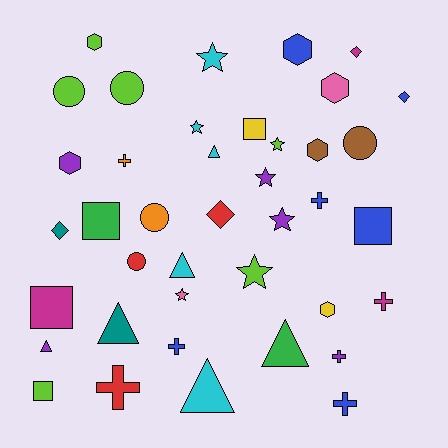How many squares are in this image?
There are 5 squares.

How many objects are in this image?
There are 40 objects.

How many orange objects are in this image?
There are 2 orange objects.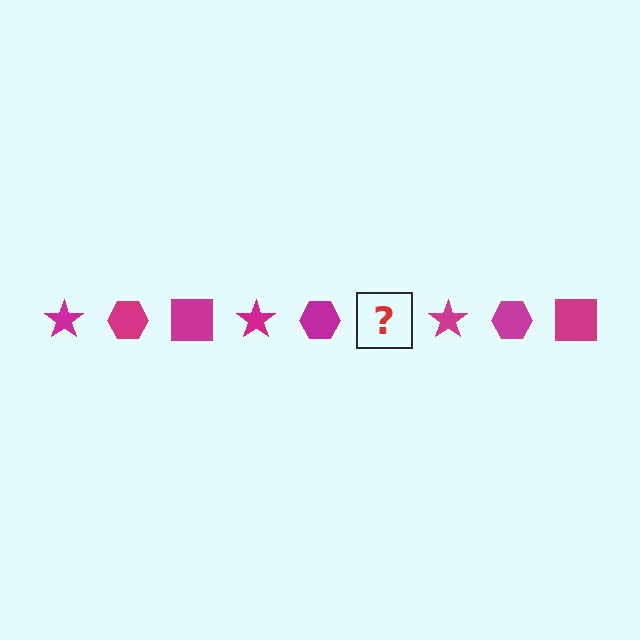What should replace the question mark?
The question mark should be replaced with a magenta square.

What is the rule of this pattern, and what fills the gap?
The rule is that the pattern cycles through star, hexagon, square shapes in magenta. The gap should be filled with a magenta square.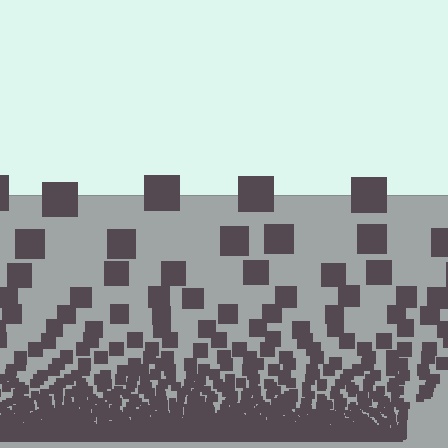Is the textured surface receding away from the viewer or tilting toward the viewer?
The surface appears to tilt toward the viewer. Texture elements get larger and sparser toward the top.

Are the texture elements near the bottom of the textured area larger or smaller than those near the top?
Smaller. The gradient is inverted — elements near the bottom are smaller and denser.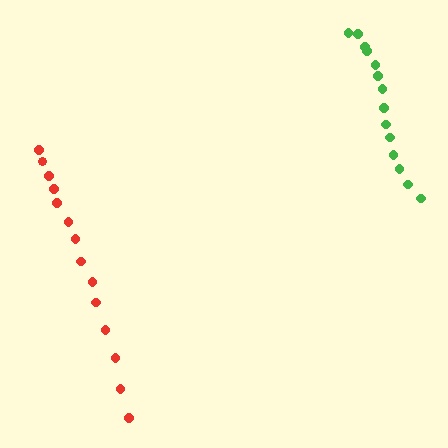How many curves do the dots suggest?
There are 2 distinct paths.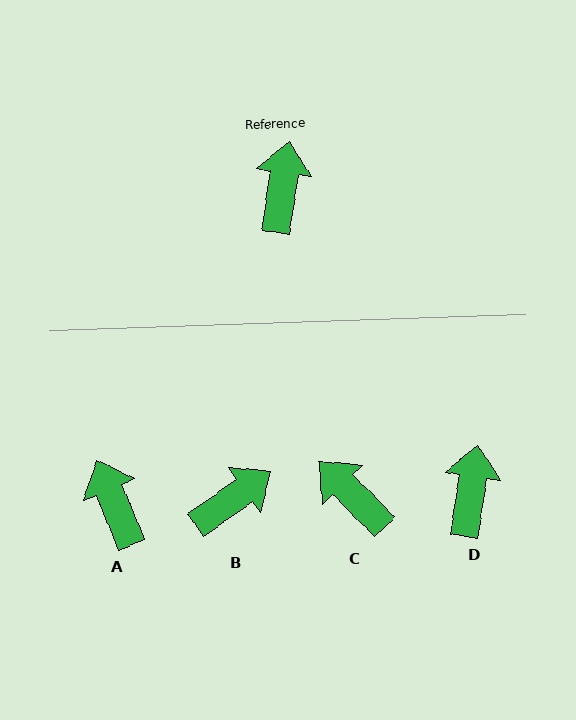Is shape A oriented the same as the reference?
No, it is off by about 31 degrees.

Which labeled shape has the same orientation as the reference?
D.